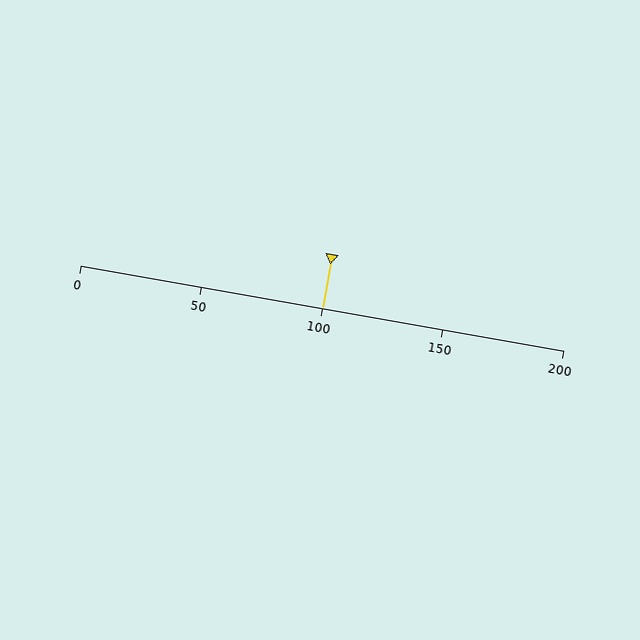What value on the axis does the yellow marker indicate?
The marker indicates approximately 100.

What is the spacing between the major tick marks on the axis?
The major ticks are spaced 50 apart.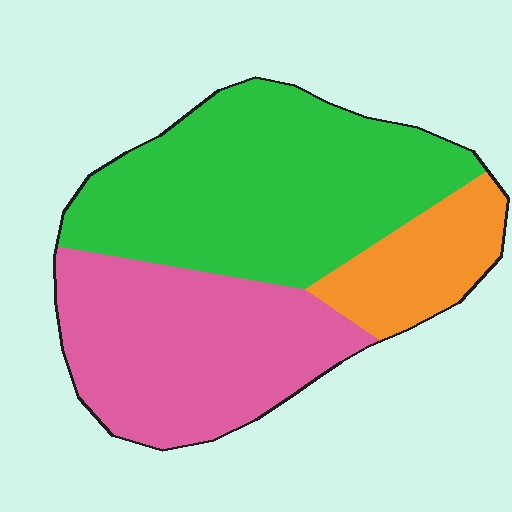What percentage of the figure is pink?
Pink takes up about three eighths (3/8) of the figure.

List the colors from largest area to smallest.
From largest to smallest: green, pink, orange.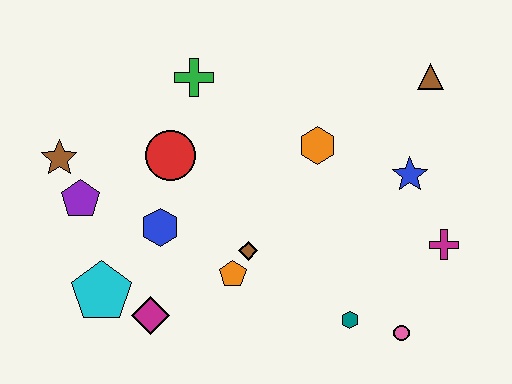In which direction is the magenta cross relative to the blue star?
The magenta cross is below the blue star.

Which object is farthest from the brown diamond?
The brown triangle is farthest from the brown diamond.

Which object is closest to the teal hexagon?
The pink circle is closest to the teal hexagon.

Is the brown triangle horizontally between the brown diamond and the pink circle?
No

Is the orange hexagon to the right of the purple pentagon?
Yes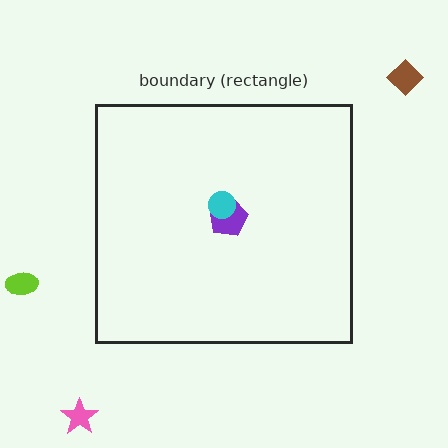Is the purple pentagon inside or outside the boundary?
Inside.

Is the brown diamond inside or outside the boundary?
Outside.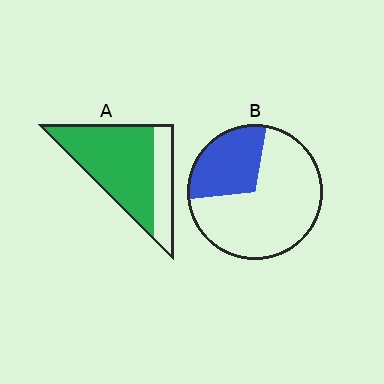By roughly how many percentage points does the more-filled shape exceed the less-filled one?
By roughly 45 percentage points (A over B).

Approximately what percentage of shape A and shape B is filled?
A is approximately 75% and B is approximately 30%.